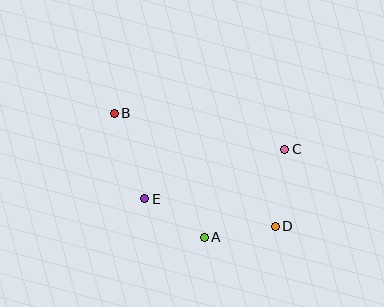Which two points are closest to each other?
Points A and E are closest to each other.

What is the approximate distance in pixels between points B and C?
The distance between B and C is approximately 174 pixels.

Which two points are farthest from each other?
Points B and D are farthest from each other.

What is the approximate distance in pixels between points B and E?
The distance between B and E is approximately 91 pixels.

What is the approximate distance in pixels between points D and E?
The distance between D and E is approximately 133 pixels.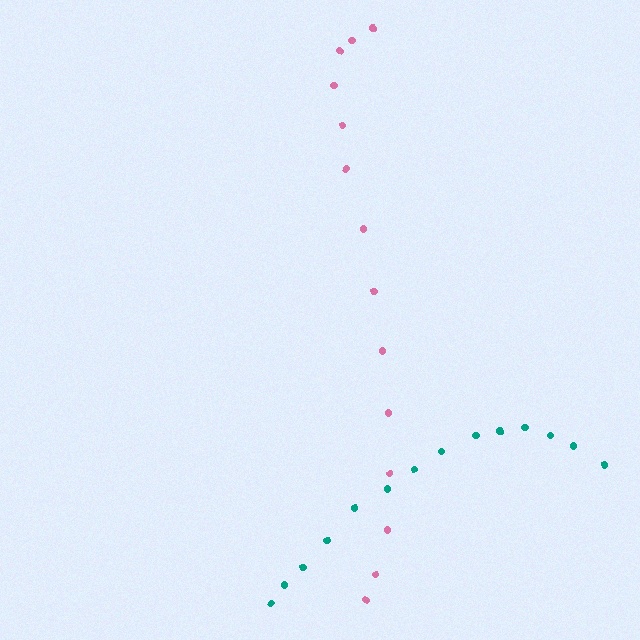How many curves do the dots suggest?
There are 2 distinct paths.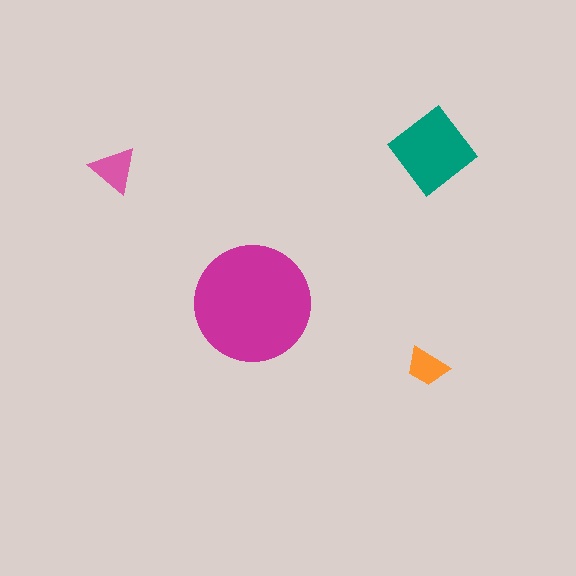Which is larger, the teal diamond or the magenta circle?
The magenta circle.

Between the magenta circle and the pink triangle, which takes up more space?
The magenta circle.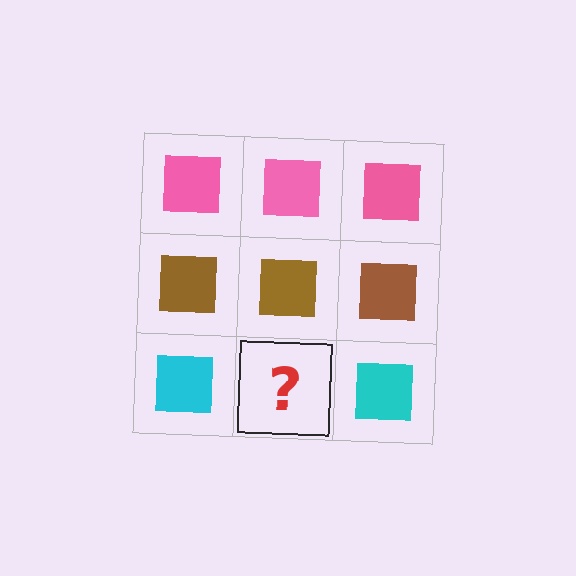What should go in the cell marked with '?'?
The missing cell should contain a cyan square.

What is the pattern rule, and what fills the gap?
The rule is that each row has a consistent color. The gap should be filled with a cyan square.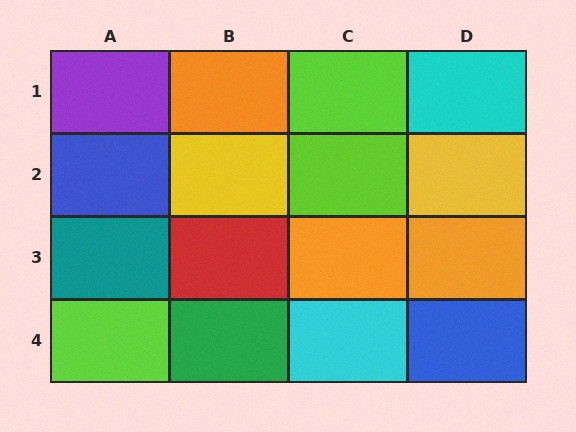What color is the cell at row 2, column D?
Yellow.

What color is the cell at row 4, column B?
Green.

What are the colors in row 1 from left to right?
Purple, orange, lime, cyan.